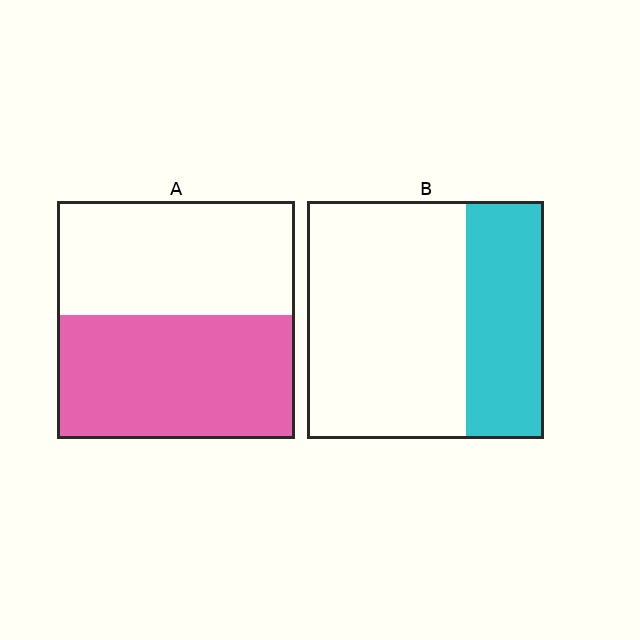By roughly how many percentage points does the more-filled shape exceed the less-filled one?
By roughly 20 percentage points (A over B).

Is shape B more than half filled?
No.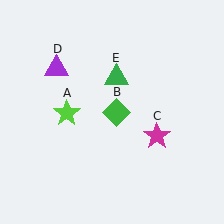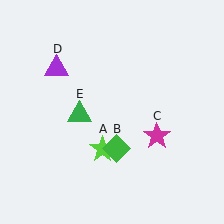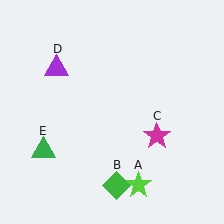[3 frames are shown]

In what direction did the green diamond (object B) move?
The green diamond (object B) moved down.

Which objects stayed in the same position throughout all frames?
Magenta star (object C) and purple triangle (object D) remained stationary.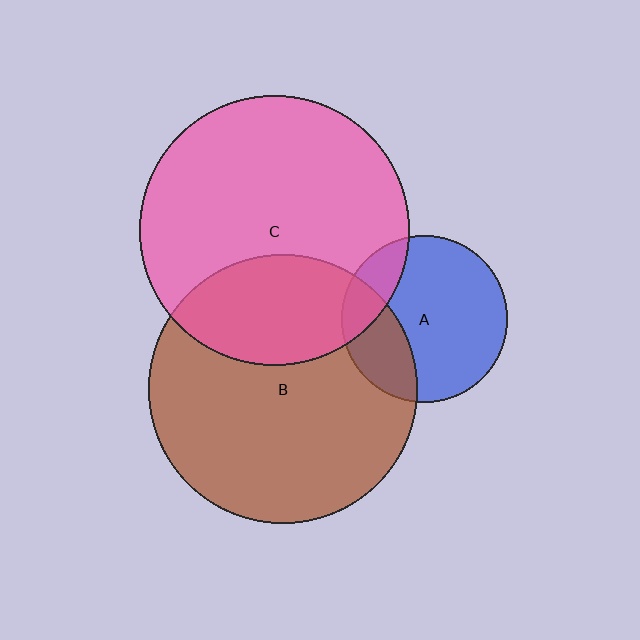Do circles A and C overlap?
Yes.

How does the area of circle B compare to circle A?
Approximately 2.6 times.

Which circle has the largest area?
Circle C (pink).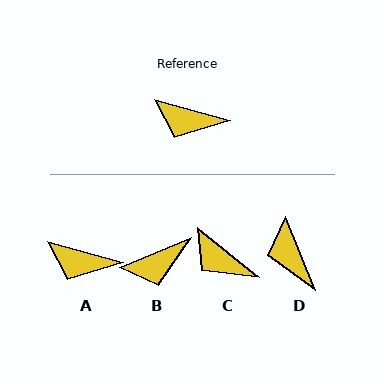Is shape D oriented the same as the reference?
No, it is off by about 53 degrees.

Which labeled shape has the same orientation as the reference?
A.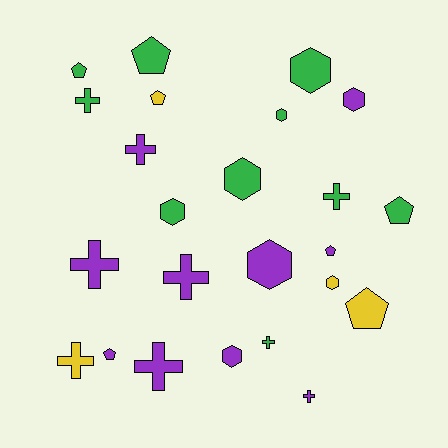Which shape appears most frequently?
Cross, with 9 objects.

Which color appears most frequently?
Purple, with 10 objects.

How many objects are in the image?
There are 24 objects.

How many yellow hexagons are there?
There is 1 yellow hexagon.